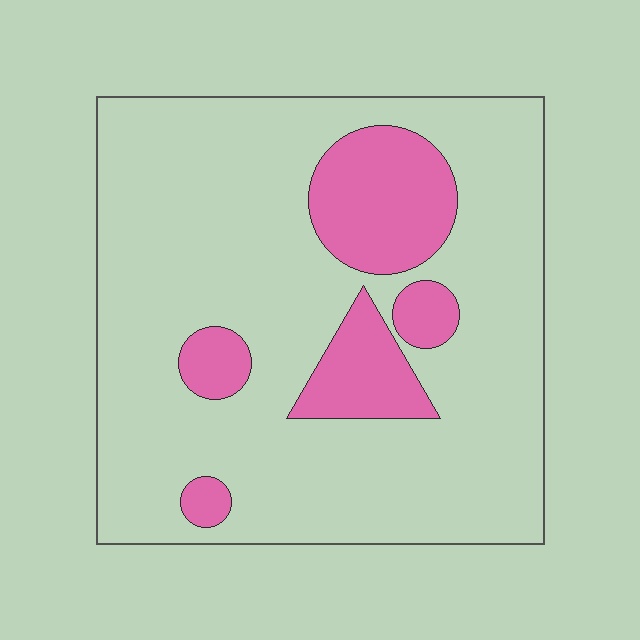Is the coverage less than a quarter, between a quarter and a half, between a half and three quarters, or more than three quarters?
Less than a quarter.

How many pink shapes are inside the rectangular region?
5.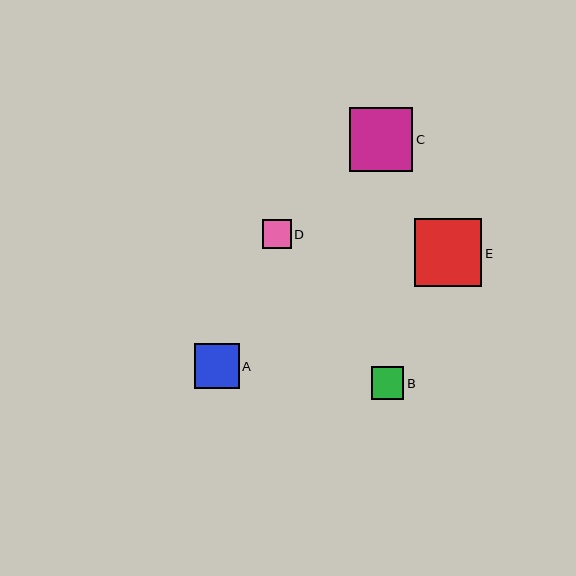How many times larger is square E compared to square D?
Square E is approximately 2.3 times the size of square D.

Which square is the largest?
Square E is the largest with a size of approximately 67 pixels.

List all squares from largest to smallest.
From largest to smallest: E, C, A, B, D.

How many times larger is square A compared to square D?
Square A is approximately 1.6 times the size of square D.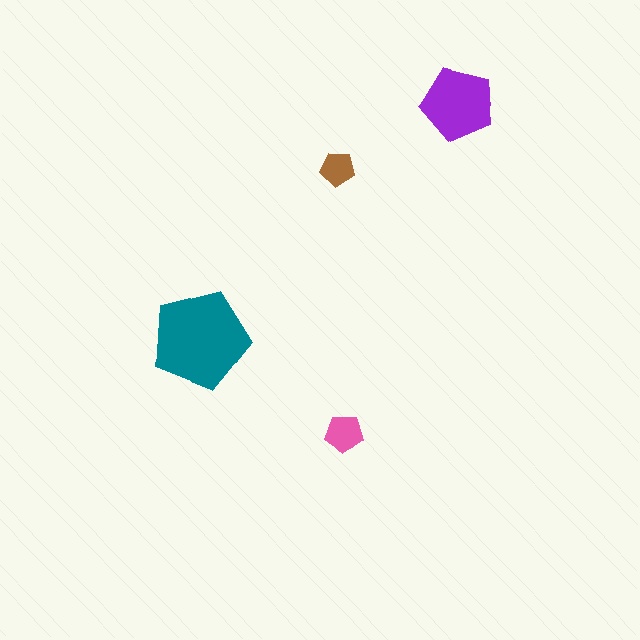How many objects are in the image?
There are 4 objects in the image.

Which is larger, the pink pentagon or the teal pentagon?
The teal one.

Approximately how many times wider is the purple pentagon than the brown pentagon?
About 2 times wider.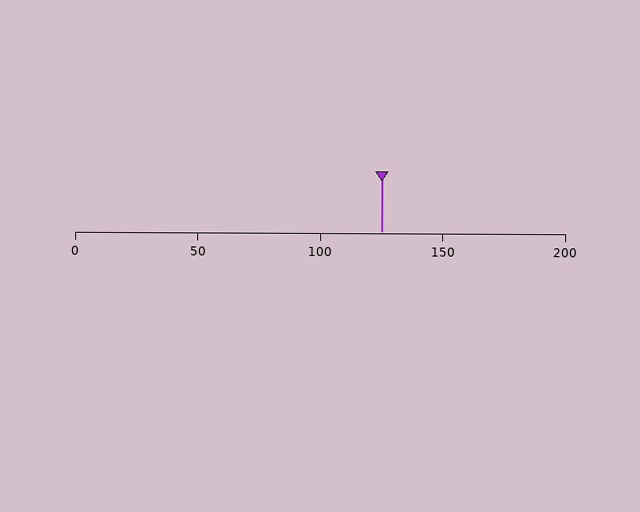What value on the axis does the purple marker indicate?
The marker indicates approximately 125.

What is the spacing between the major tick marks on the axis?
The major ticks are spaced 50 apart.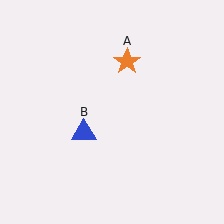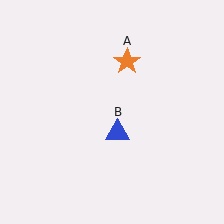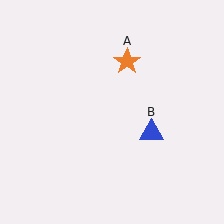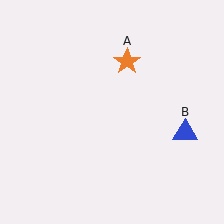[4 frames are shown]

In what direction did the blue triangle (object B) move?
The blue triangle (object B) moved right.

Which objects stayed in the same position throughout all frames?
Orange star (object A) remained stationary.